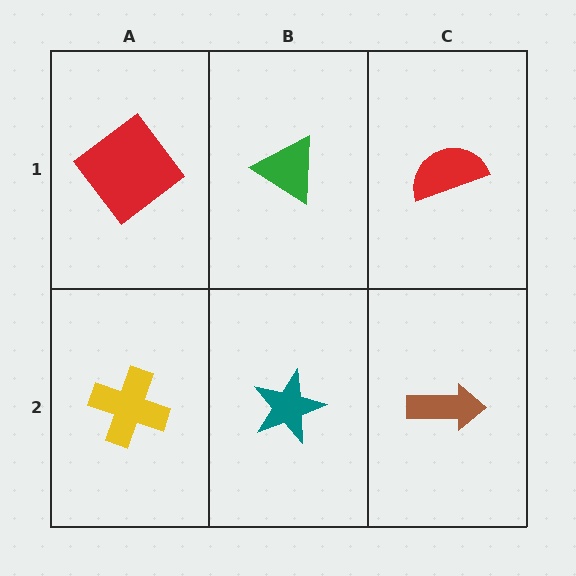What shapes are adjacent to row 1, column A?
A yellow cross (row 2, column A), a green triangle (row 1, column B).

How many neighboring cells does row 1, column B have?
3.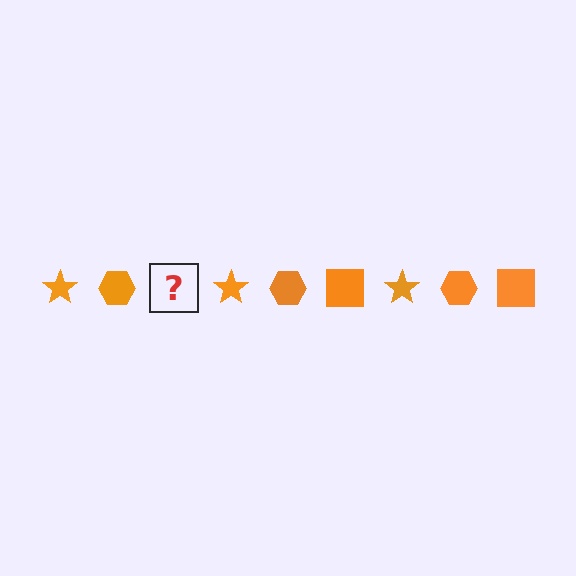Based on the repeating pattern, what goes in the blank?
The blank should be an orange square.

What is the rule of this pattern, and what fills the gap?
The rule is that the pattern cycles through star, hexagon, square shapes in orange. The gap should be filled with an orange square.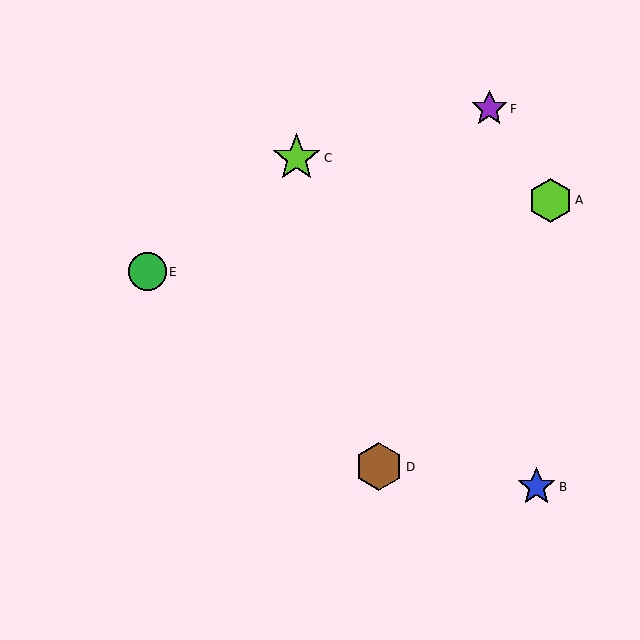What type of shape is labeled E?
Shape E is a green circle.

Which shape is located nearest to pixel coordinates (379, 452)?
The brown hexagon (labeled D) at (379, 467) is nearest to that location.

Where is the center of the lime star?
The center of the lime star is at (297, 158).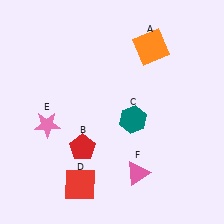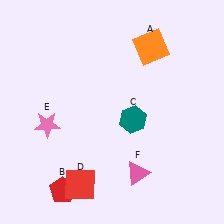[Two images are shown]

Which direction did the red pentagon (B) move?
The red pentagon (B) moved down.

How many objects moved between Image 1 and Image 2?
1 object moved between the two images.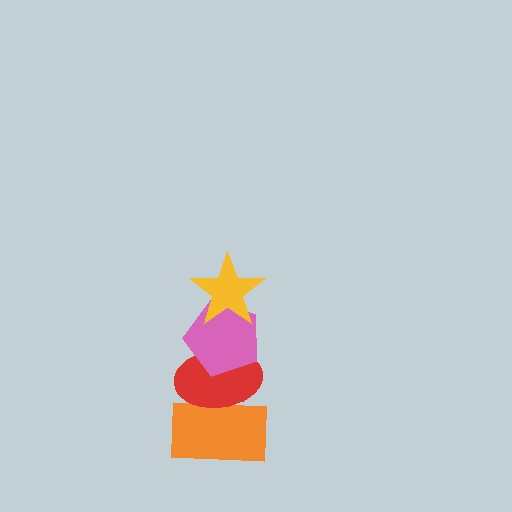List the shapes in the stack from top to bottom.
From top to bottom: the yellow star, the pink pentagon, the red ellipse, the orange rectangle.